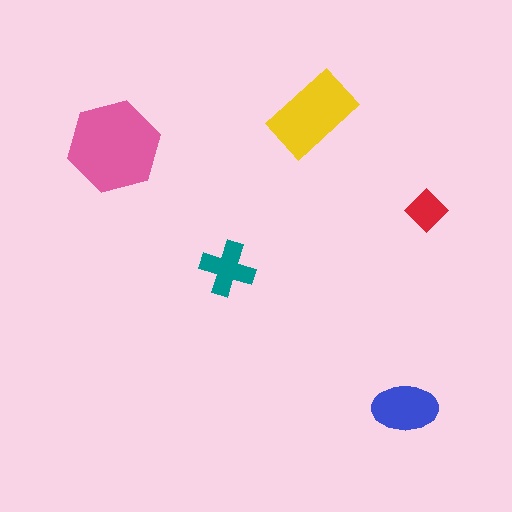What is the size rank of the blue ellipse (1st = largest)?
3rd.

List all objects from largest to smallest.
The pink hexagon, the yellow rectangle, the blue ellipse, the teal cross, the red diamond.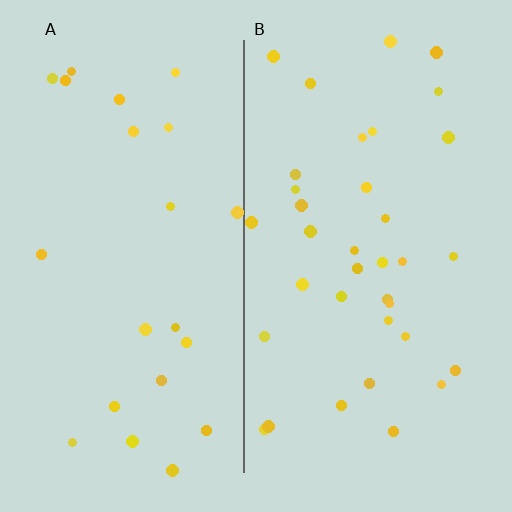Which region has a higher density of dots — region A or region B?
B (the right).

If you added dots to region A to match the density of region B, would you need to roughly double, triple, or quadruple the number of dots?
Approximately double.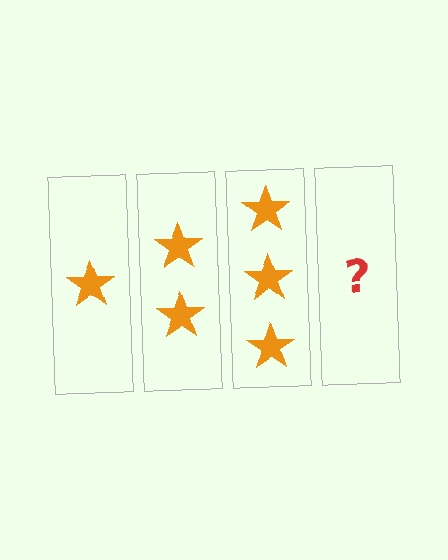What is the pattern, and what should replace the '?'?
The pattern is that each step adds one more star. The '?' should be 4 stars.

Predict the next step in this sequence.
The next step is 4 stars.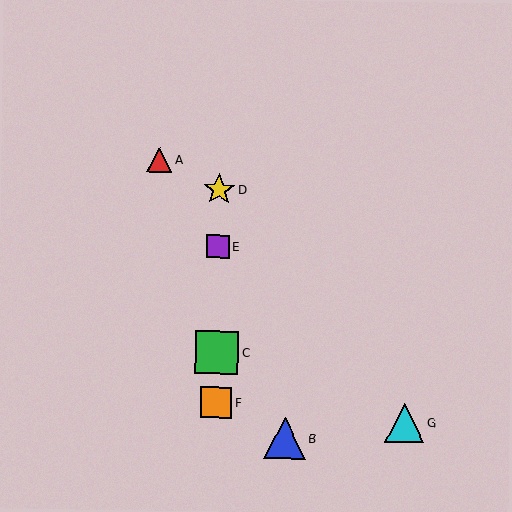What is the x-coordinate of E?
Object E is at x≈218.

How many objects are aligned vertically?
4 objects (C, D, E, F) are aligned vertically.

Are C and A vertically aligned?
No, C is at x≈217 and A is at x≈160.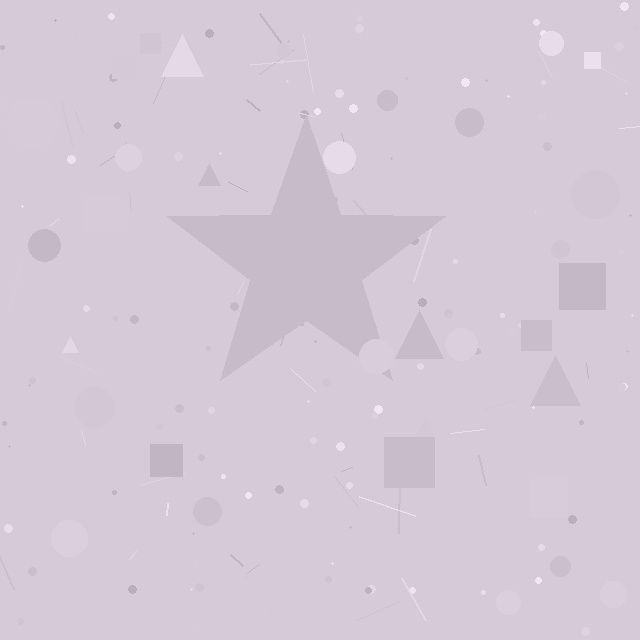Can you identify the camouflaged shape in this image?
The camouflaged shape is a star.